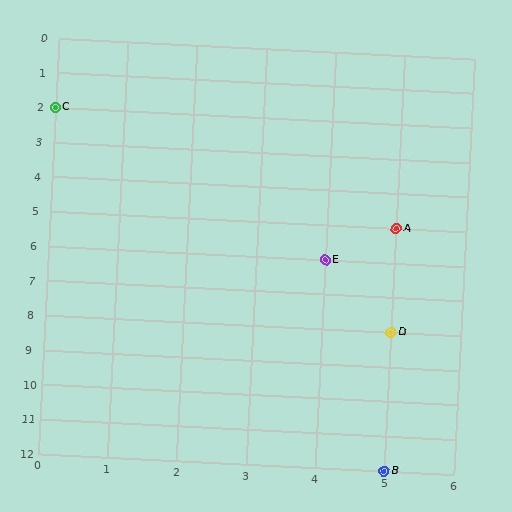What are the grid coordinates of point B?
Point B is at grid coordinates (5, 12).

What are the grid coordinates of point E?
Point E is at grid coordinates (4, 6).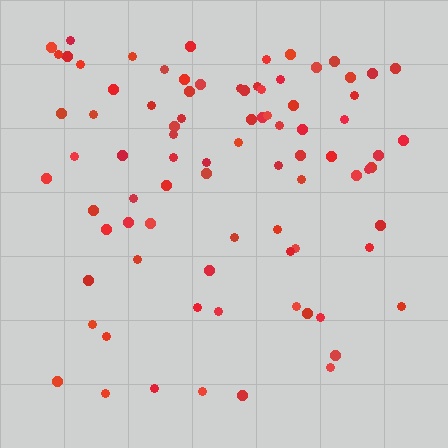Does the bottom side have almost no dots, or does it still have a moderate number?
Still a moderate number, just noticeably fewer than the top.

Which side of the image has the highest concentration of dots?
The top.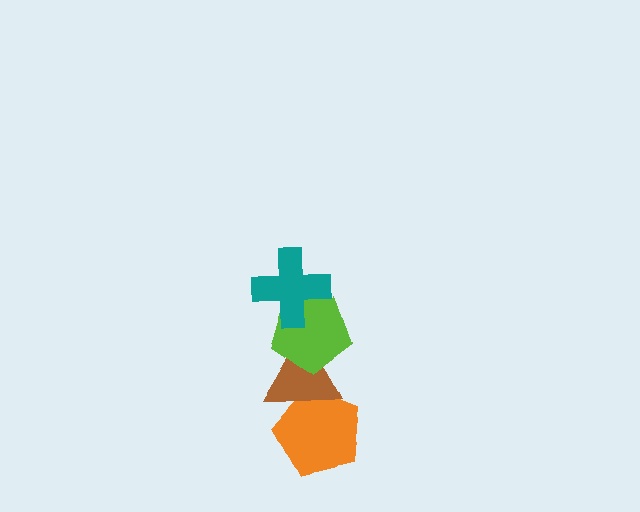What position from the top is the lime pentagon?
The lime pentagon is 2nd from the top.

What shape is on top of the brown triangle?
The lime pentagon is on top of the brown triangle.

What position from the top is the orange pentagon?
The orange pentagon is 4th from the top.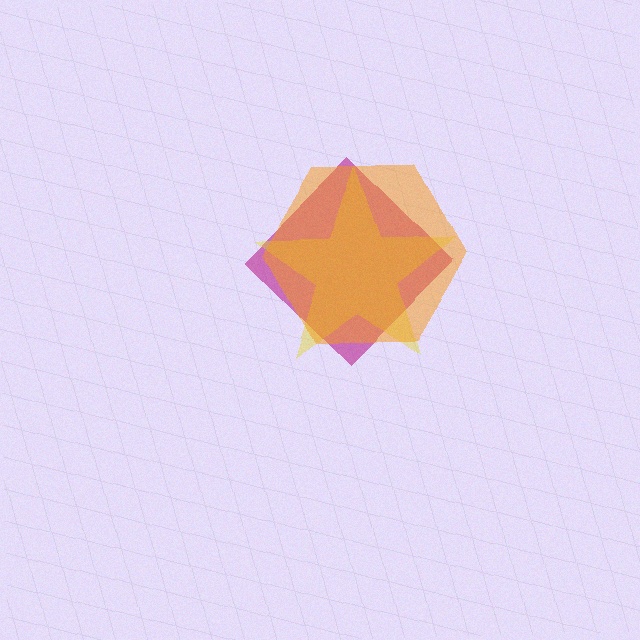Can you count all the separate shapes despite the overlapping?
Yes, there are 3 separate shapes.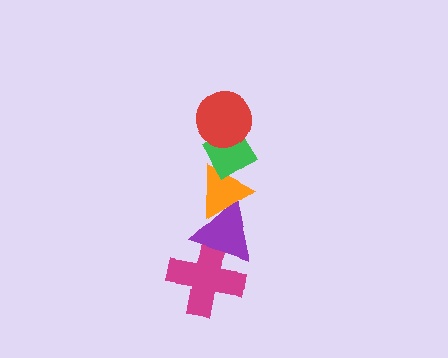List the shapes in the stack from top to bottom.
From top to bottom: the red circle, the green diamond, the orange triangle, the purple triangle, the magenta cross.